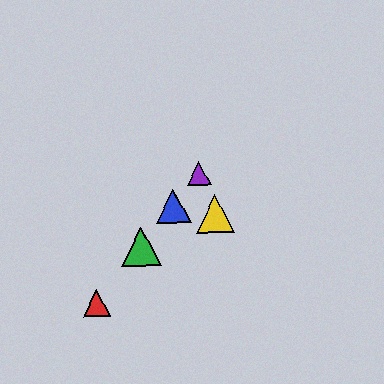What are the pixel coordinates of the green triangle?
The green triangle is at (141, 246).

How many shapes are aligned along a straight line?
4 shapes (the red triangle, the blue triangle, the green triangle, the purple triangle) are aligned along a straight line.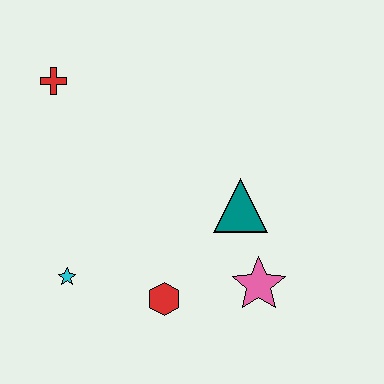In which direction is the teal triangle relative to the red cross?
The teal triangle is to the right of the red cross.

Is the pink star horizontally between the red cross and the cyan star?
No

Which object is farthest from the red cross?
The pink star is farthest from the red cross.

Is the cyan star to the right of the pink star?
No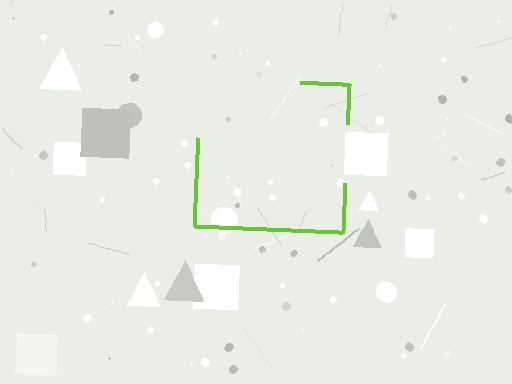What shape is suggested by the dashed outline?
The dashed outline suggests a square.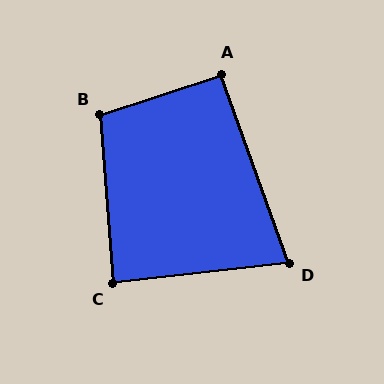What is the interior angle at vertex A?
Approximately 92 degrees (approximately right).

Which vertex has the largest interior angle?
B, at approximately 103 degrees.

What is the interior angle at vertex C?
Approximately 88 degrees (approximately right).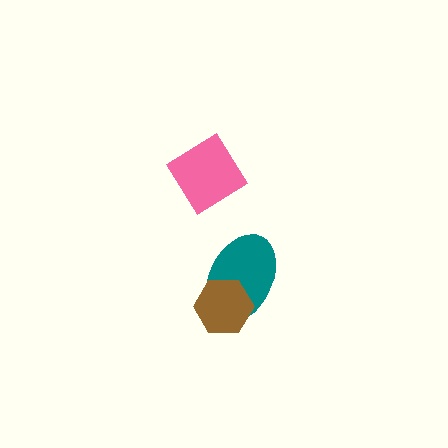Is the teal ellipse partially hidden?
Yes, it is partially covered by another shape.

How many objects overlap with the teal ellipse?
1 object overlaps with the teal ellipse.